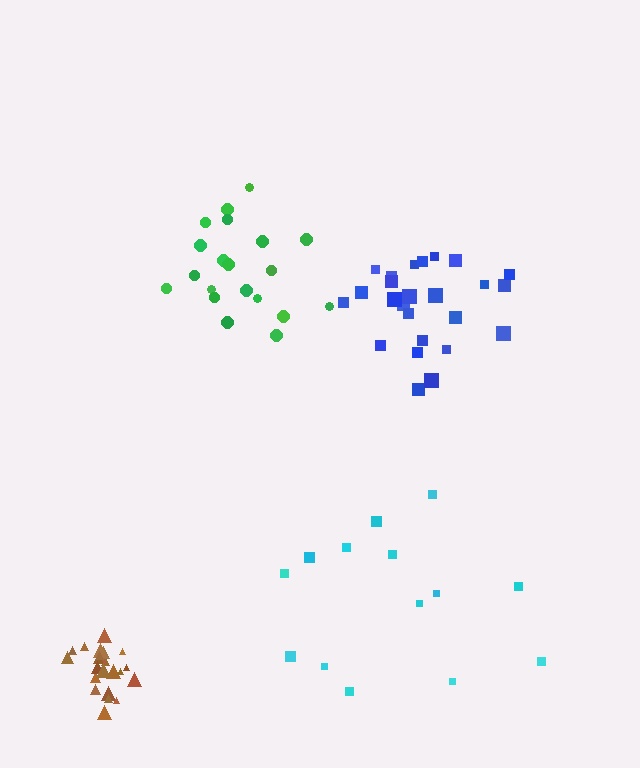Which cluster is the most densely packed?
Brown.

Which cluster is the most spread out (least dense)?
Cyan.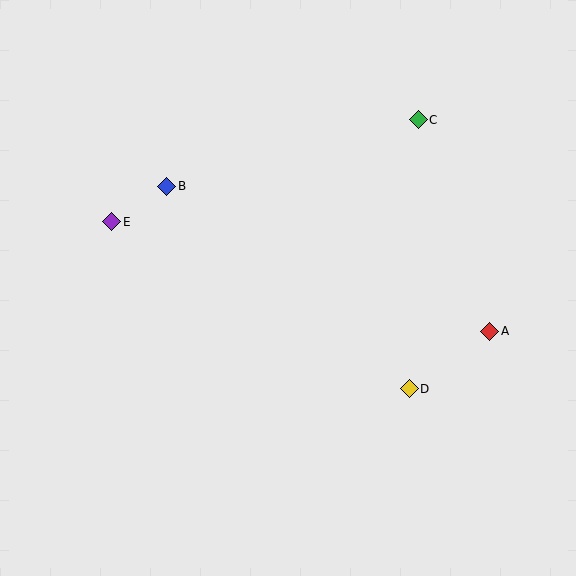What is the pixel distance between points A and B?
The distance between A and B is 354 pixels.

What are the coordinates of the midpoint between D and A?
The midpoint between D and A is at (449, 360).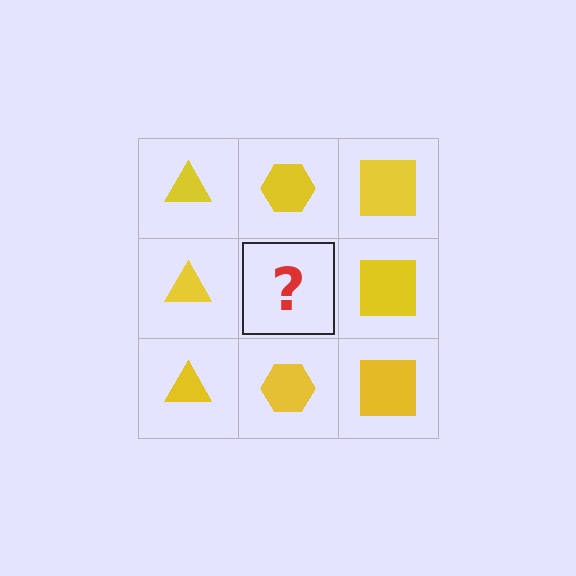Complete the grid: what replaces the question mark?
The question mark should be replaced with a yellow hexagon.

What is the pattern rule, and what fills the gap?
The rule is that each column has a consistent shape. The gap should be filled with a yellow hexagon.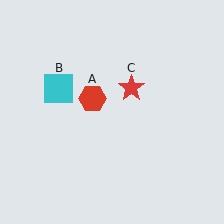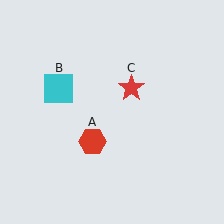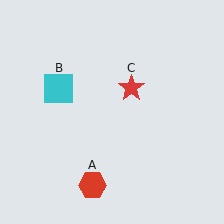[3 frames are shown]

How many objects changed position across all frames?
1 object changed position: red hexagon (object A).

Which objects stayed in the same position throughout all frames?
Cyan square (object B) and red star (object C) remained stationary.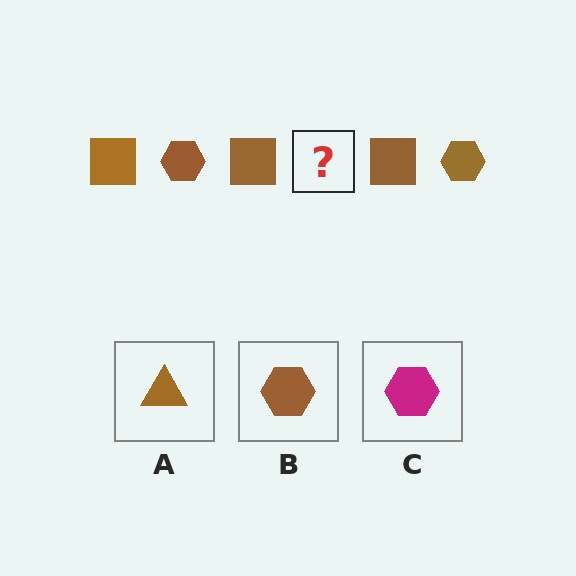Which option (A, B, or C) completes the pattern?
B.